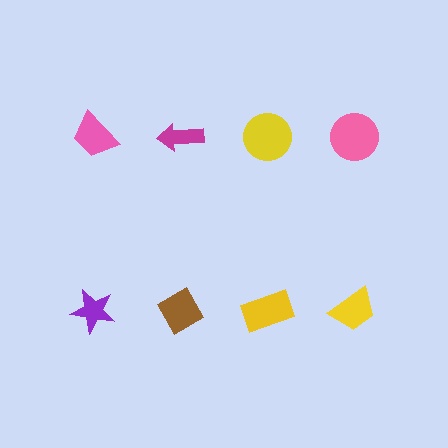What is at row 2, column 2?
A brown diamond.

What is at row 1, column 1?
A pink trapezoid.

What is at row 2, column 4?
A yellow trapezoid.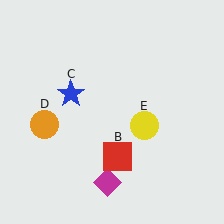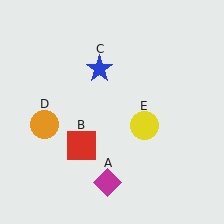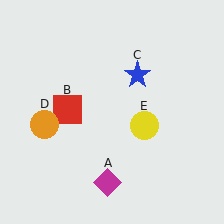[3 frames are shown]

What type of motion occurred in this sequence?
The red square (object B), blue star (object C) rotated clockwise around the center of the scene.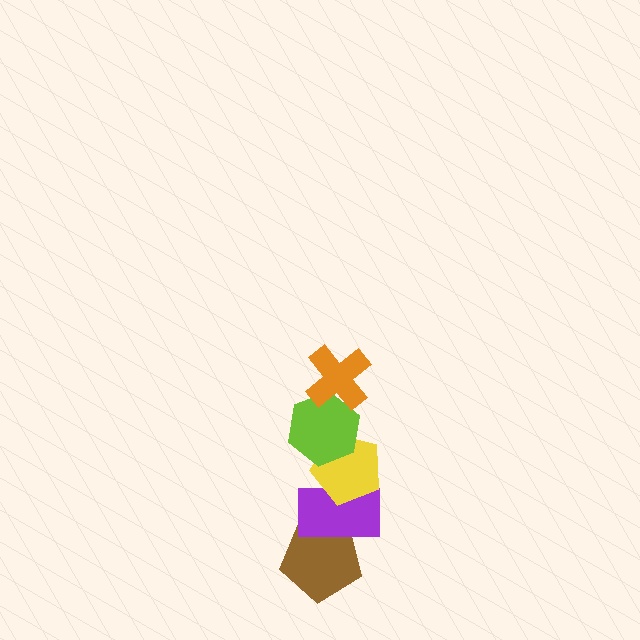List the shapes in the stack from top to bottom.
From top to bottom: the orange cross, the lime hexagon, the yellow pentagon, the purple rectangle, the brown pentagon.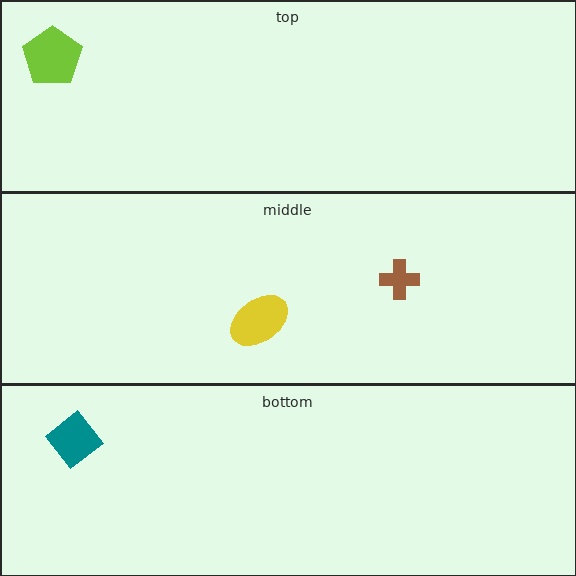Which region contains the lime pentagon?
The top region.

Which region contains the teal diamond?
The bottom region.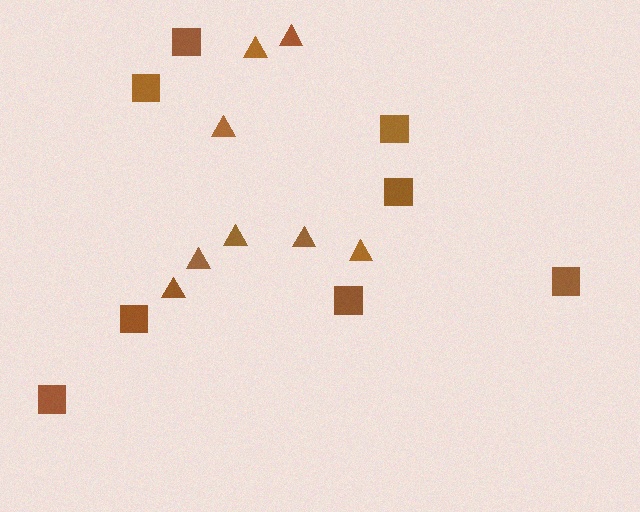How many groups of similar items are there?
There are 2 groups: one group of squares (8) and one group of triangles (8).